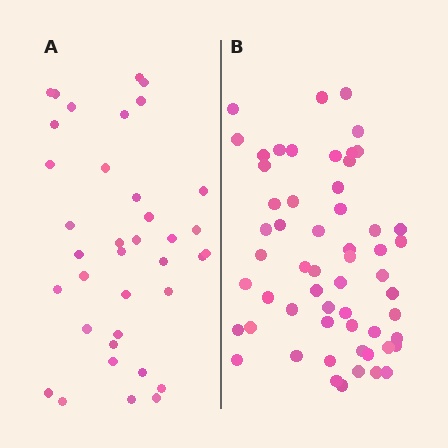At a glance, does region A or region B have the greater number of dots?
Region B (the right region) has more dots.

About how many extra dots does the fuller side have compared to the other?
Region B has approximately 20 more dots than region A.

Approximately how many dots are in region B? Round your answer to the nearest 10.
About 60 dots. (The exact count is 57, which rounds to 60.)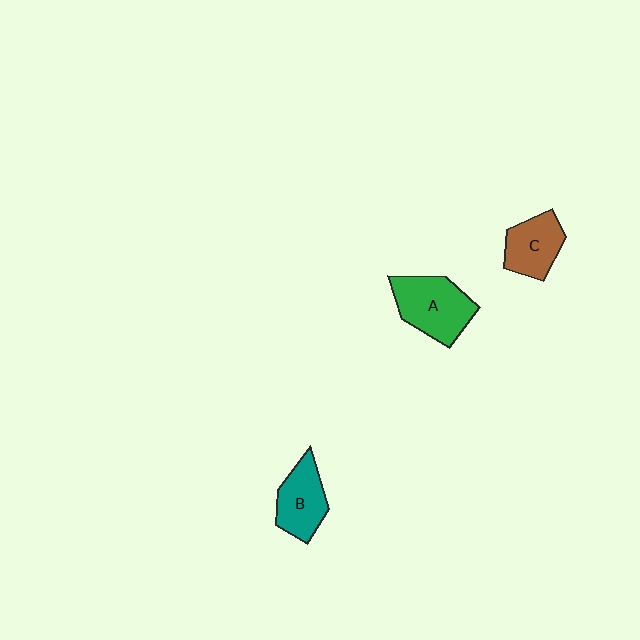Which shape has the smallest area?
Shape C (brown).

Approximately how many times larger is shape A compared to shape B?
Approximately 1.3 times.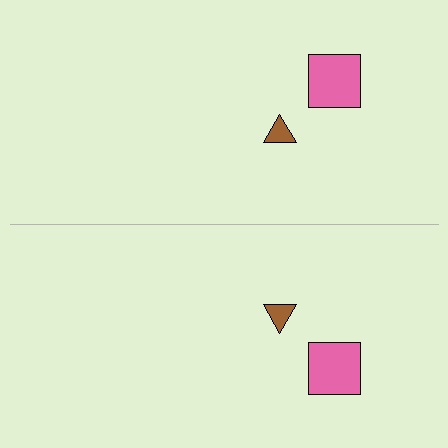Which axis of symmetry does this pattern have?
The pattern has a horizontal axis of symmetry running through the center of the image.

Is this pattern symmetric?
Yes, this pattern has bilateral (reflection) symmetry.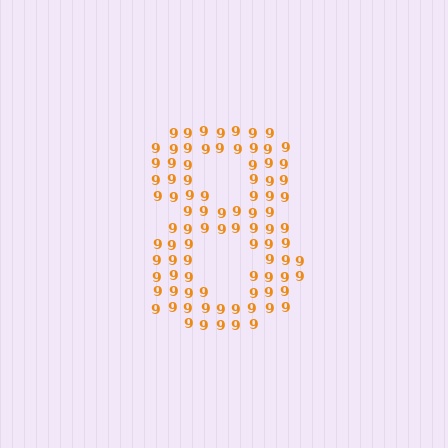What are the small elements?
The small elements are digit 9's.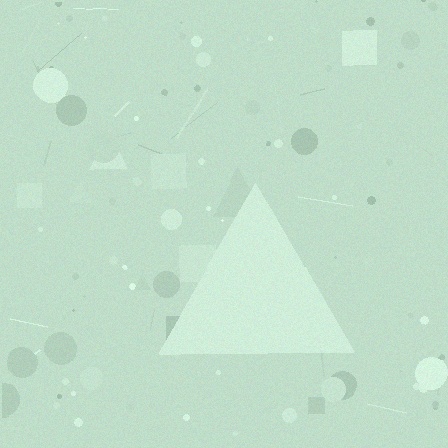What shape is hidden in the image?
A triangle is hidden in the image.